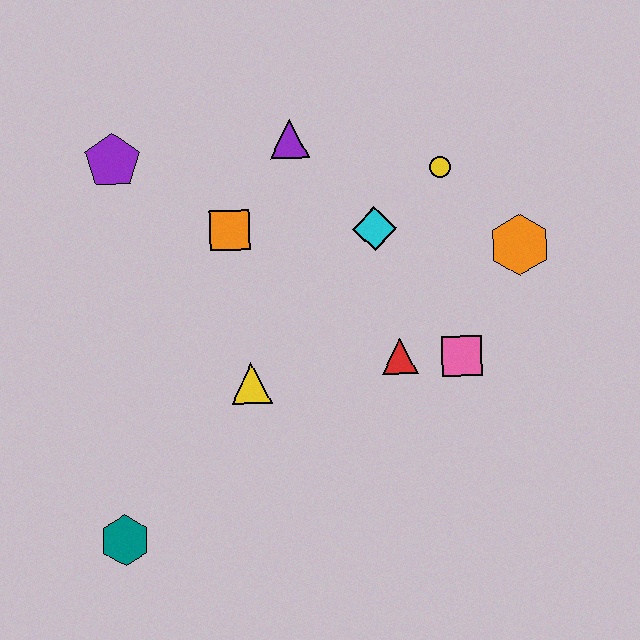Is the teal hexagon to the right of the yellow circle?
No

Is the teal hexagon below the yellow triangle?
Yes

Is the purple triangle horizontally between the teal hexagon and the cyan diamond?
Yes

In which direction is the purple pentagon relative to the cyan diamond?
The purple pentagon is to the left of the cyan diamond.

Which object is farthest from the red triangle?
The purple pentagon is farthest from the red triangle.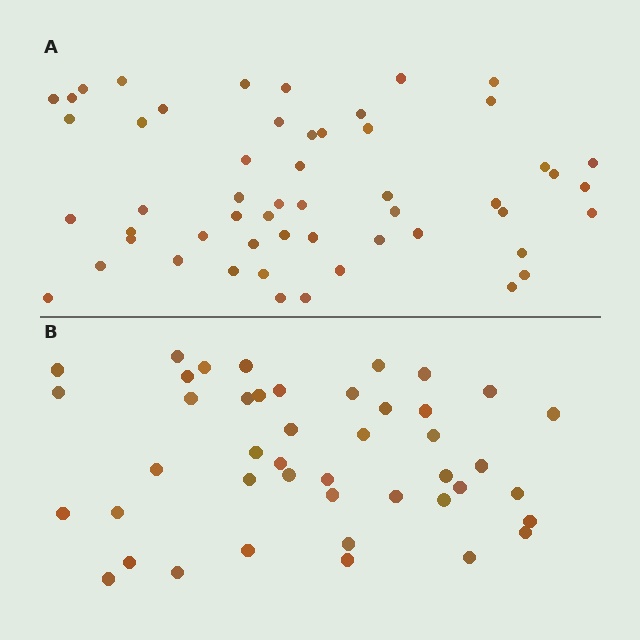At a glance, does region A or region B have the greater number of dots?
Region A (the top region) has more dots.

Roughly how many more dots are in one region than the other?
Region A has roughly 10 or so more dots than region B.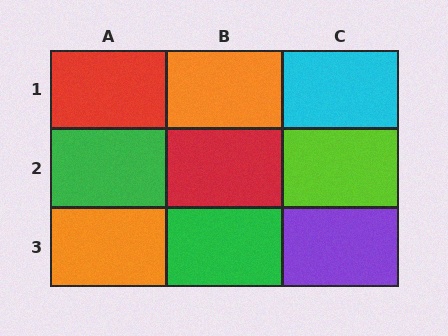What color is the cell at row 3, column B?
Green.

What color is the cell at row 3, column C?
Purple.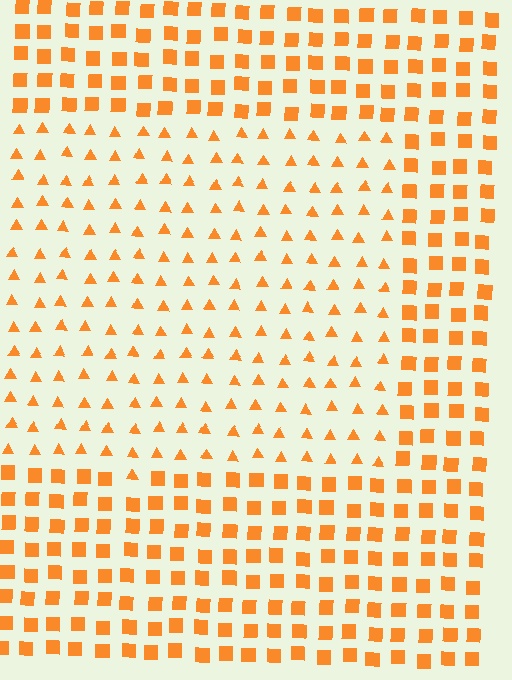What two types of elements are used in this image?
The image uses triangles inside the rectangle region and squares outside it.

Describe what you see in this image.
The image is filled with small orange elements arranged in a uniform grid. A rectangle-shaped region contains triangles, while the surrounding area contains squares. The boundary is defined purely by the change in element shape.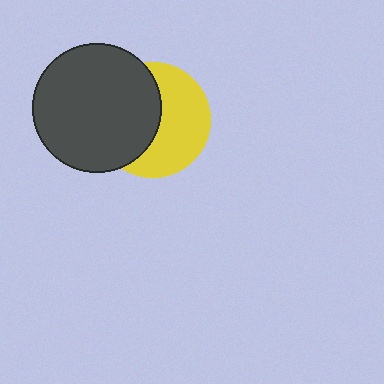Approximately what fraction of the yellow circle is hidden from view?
Roughly 48% of the yellow circle is hidden behind the dark gray circle.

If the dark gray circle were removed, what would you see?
You would see the complete yellow circle.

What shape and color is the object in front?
The object in front is a dark gray circle.